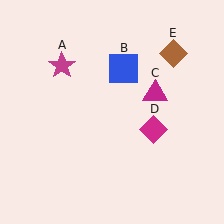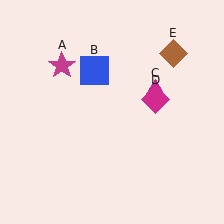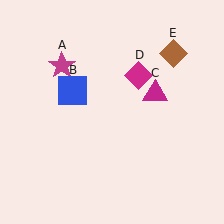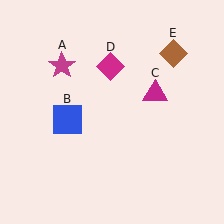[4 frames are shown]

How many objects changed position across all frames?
2 objects changed position: blue square (object B), magenta diamond (object D).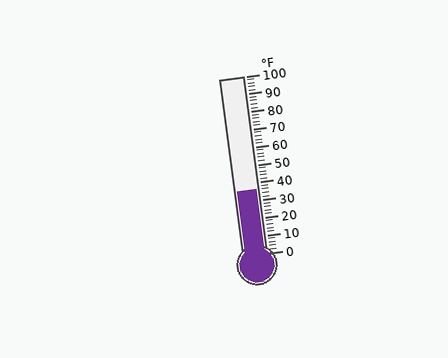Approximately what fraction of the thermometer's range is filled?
The thermometer is filled to approximately 35% of its range.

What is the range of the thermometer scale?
The thermometer scale ranges from 0°F to 100°F.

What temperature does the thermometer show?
The thermometer shows approximately 36°F.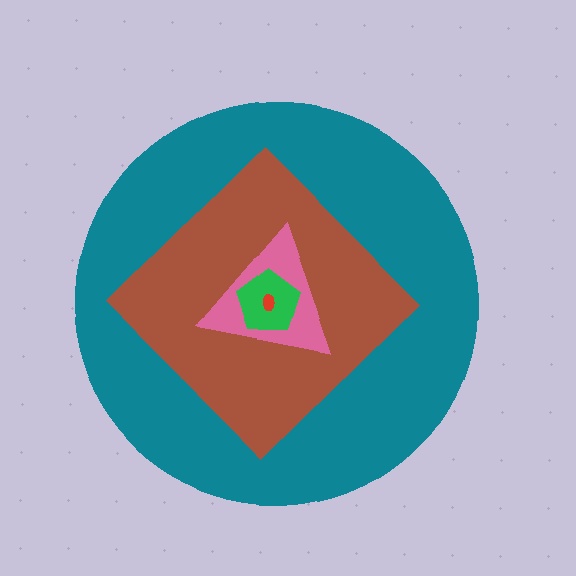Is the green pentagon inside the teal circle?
Yes.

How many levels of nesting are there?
5.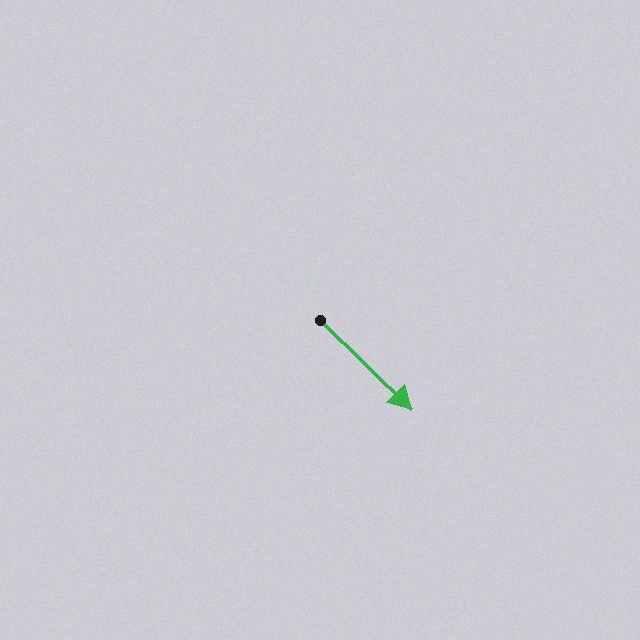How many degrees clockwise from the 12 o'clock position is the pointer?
Approximately 134 degrees.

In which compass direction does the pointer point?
Southeast.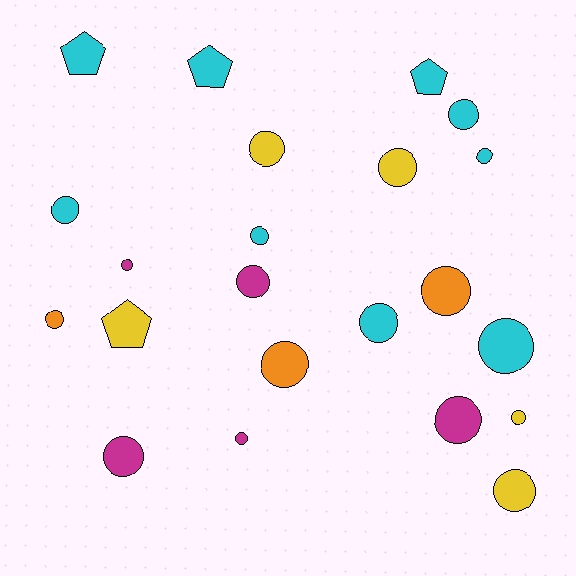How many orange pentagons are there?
There are no orange pentagons.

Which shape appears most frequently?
Circle, with 18 objects.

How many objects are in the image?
There are 22 objects.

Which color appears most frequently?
Cyan, with 9 objects.